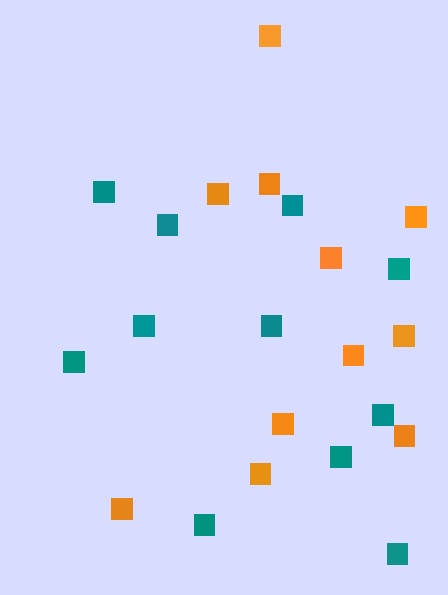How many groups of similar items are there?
There are 2 groups: one group of orange squares (11) and one group of teal squares (11).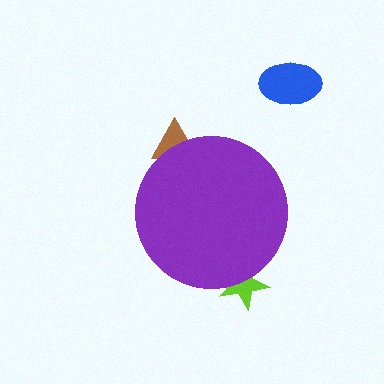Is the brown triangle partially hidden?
Yes, the brown triangle is partially hidden behind the purple circle.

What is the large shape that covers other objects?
A purple circle.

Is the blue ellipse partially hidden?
No, the blue ellipse is fully visible.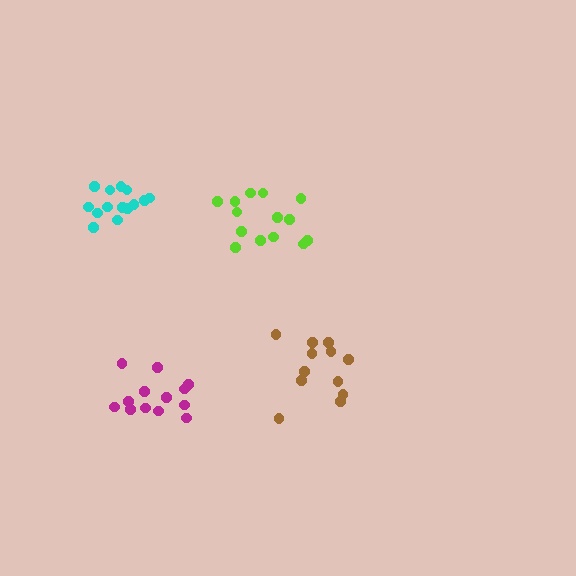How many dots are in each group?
Group 1: 14 dots, Group 2: 14 dots, Group 3: 12 dots, Group 4: 14 dots (54 total).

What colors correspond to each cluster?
The clusters are colored: magenta, cyan, brown, lime.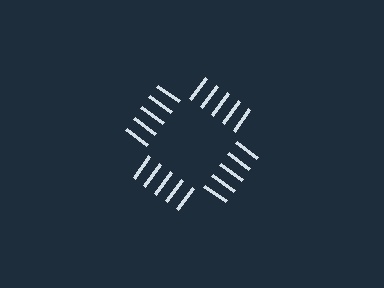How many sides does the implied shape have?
4 sides — the line-ends trace a square.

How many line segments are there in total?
20 — 5 along each of the 4 edges.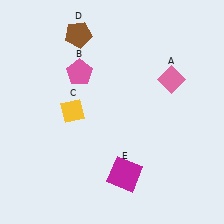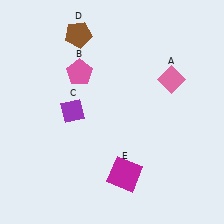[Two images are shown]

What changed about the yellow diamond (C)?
In Image 1, C is yellow. In Image 2, it changed to purple.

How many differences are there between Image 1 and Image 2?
There is 1 difference between the two images.